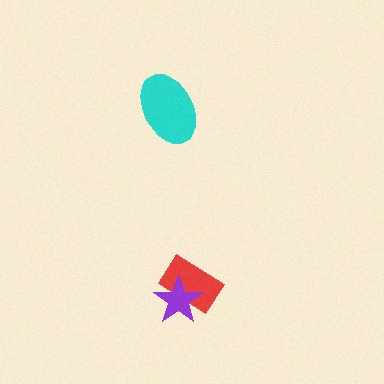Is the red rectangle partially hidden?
Yes, it is partially covered by another shape.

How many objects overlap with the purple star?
1 object overlaps with the purple star.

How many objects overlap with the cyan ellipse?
0 objects overlap with the cyan ellipse.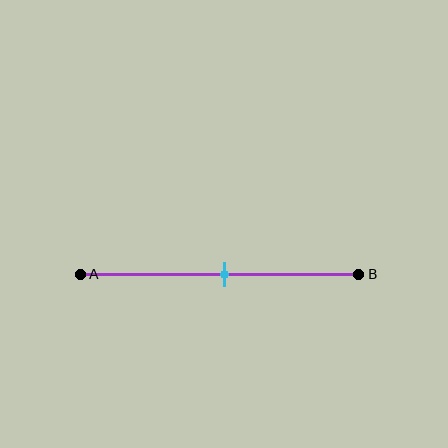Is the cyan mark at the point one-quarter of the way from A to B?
No, the mark is at about 50% from A, not at the 25% one-quarter point.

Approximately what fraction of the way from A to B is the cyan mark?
The cyan mark is approximately 50% of the way from A to B.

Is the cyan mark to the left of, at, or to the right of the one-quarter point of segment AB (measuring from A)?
The cyan mark is to the right of the one-quarter point of segment AB.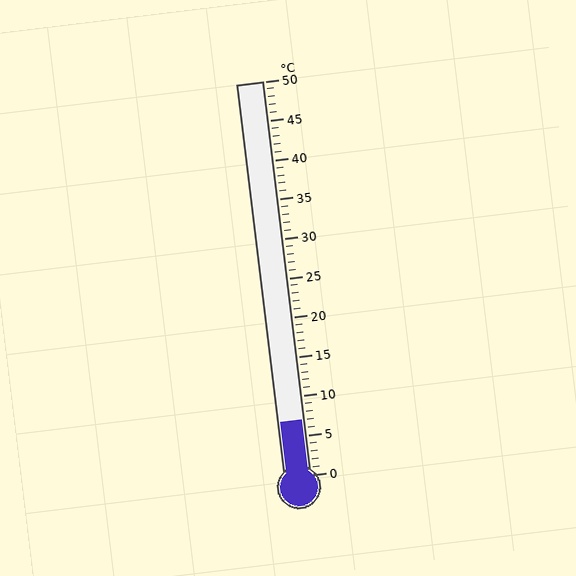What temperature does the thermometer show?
The thermometer shows approximately 7°C.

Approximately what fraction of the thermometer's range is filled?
The thermometer is filled to approximately 15% of its range.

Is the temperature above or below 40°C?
The temperature is below 40°C.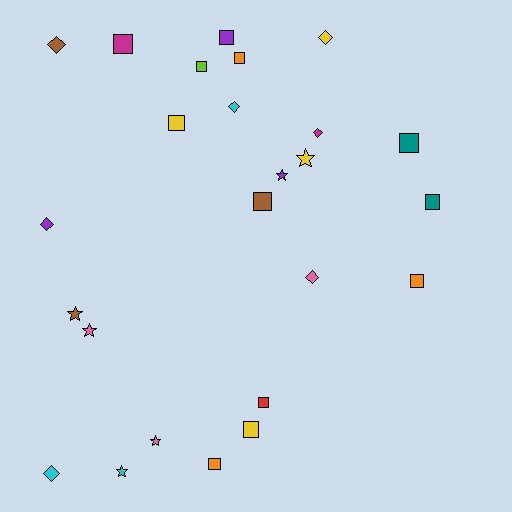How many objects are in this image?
There are 25 objects.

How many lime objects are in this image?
There is 1 lime object.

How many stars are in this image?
There are 6 stars.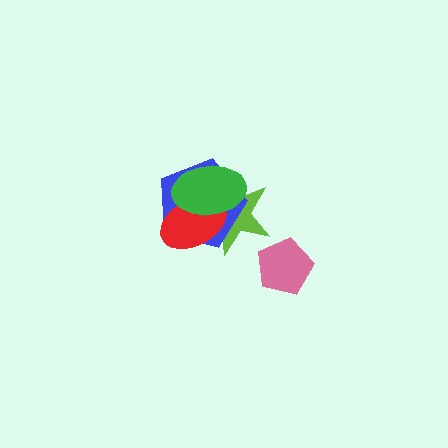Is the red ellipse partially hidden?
Yes, it is partially covered by another shape.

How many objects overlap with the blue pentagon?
3 objects overlap with the blue pentagon.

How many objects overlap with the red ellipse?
3 objects overlap with the red ellipse.